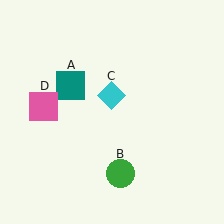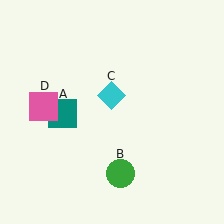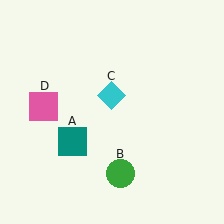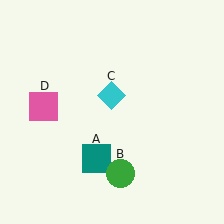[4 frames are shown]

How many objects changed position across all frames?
1 object changed position: teal square (object A).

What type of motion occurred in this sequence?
The teal square (object A) rotated counterclockwise around the center of the scene.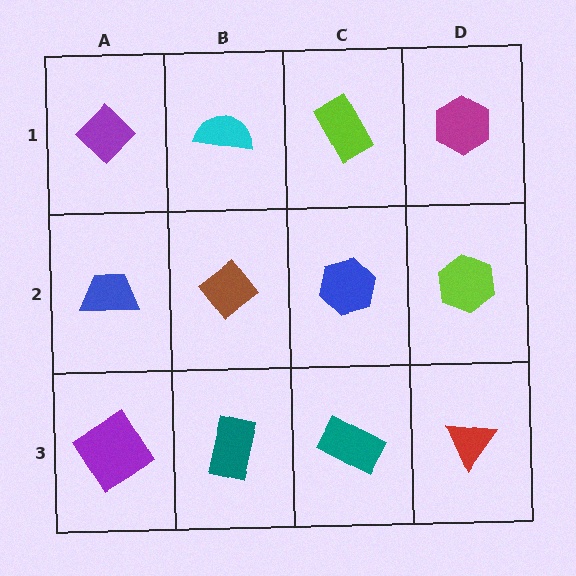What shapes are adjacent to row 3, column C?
A blue hexagon (row 2, column C), a teal rectangle (row 3, column B), a red triangle (row 3, column D).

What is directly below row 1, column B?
A brown diamond.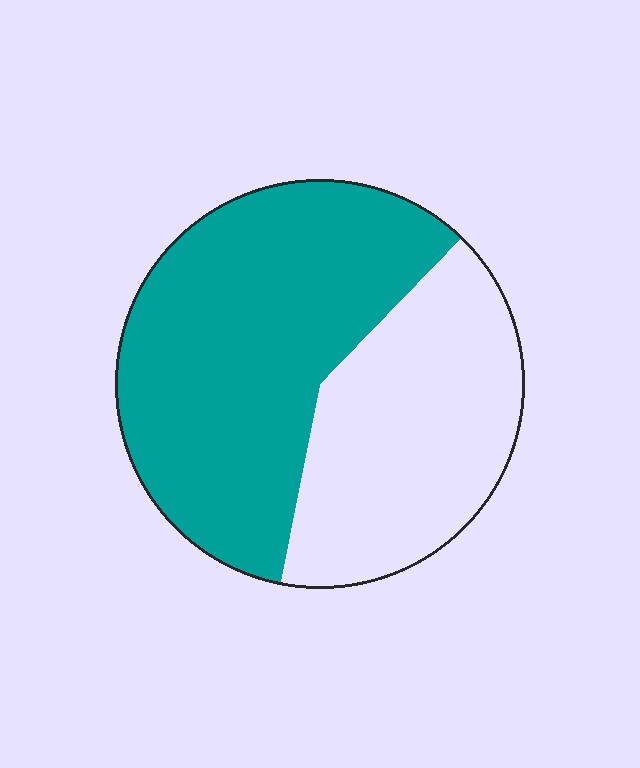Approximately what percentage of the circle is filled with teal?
Approximately 60%.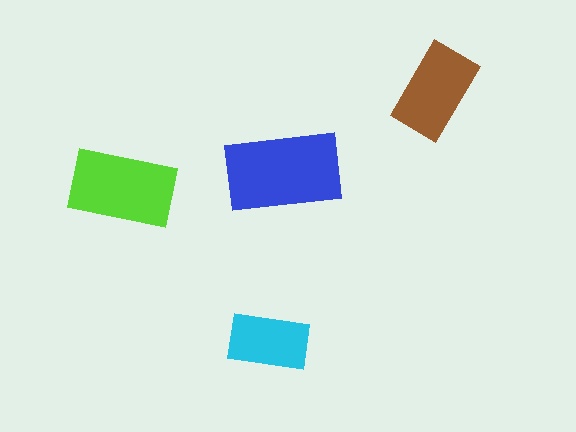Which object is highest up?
The brown rectangle is topmost.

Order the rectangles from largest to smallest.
the blue one, the lime one, the brown one, the cyan one.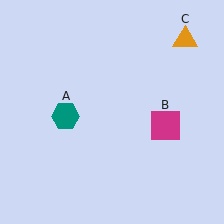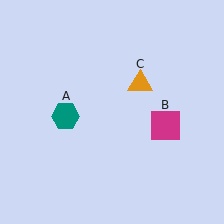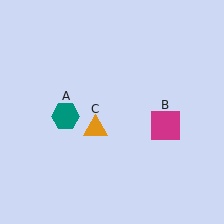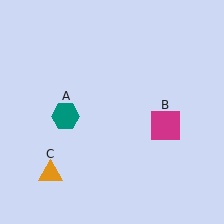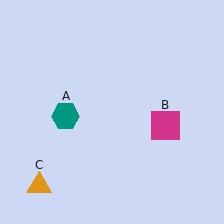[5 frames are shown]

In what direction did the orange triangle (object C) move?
The orange triangle (object C) moved down and to the left.